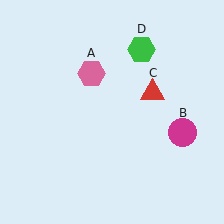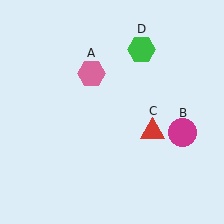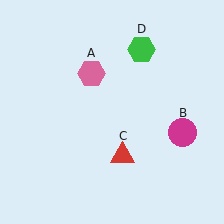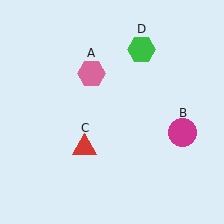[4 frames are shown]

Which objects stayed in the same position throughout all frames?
Pink hexagon (object A) and magenta circle (object B) and green hexagon (object D) remained stationary.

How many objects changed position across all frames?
1 object changed position: red triangle (object C).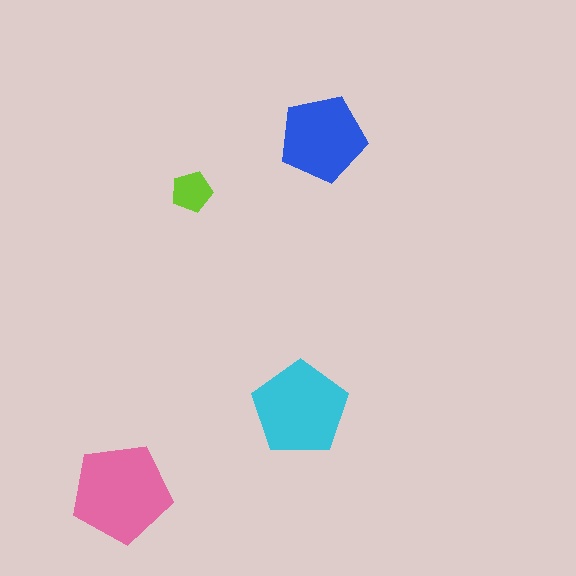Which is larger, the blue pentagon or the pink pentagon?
The pink one.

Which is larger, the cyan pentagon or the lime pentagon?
The cyan one.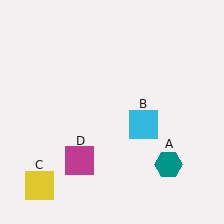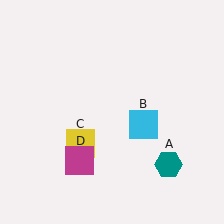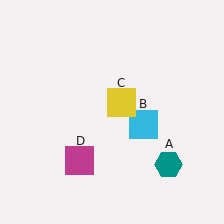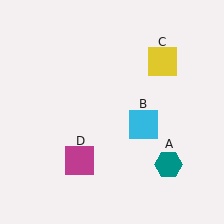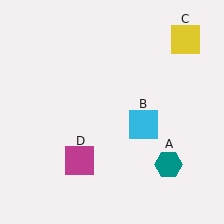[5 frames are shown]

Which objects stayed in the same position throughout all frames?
Teal hexagon (object A) and cyan square (object B) and magenta square (object D) remained stationary.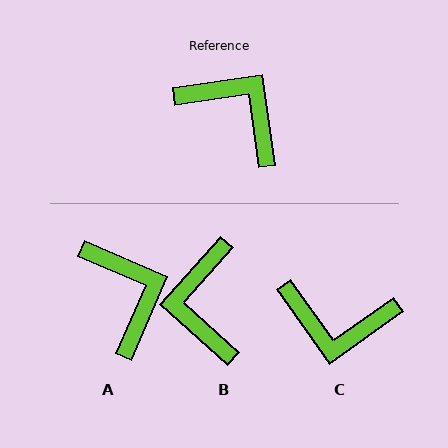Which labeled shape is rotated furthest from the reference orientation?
C, about 153 degrees away.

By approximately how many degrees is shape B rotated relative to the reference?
Approximately 130 degrees counter-clockwise.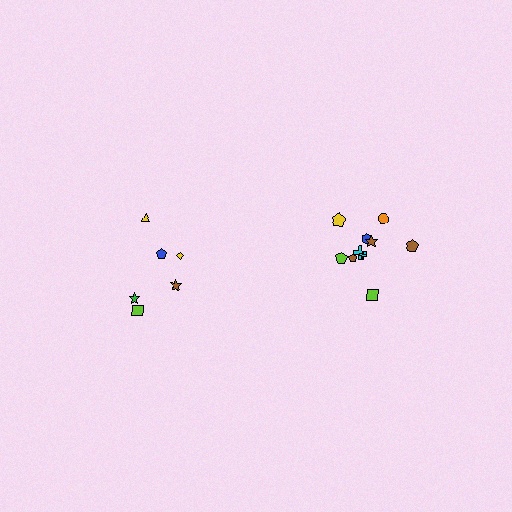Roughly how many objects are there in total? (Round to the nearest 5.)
Roughly 15 objects in total.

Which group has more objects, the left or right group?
The right group.